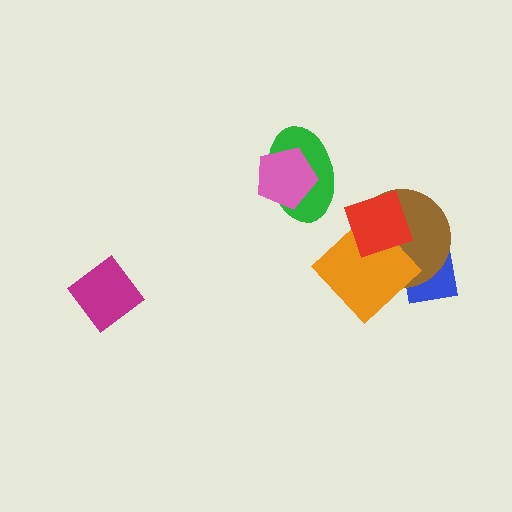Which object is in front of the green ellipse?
The pink pentagon is in front of the green ellipse.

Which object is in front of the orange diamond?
The red diamond is in front of the orange diamond.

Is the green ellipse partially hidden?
Yes, it is partially covered by another shape.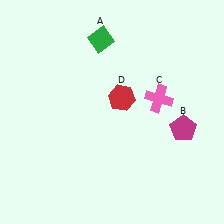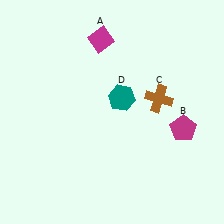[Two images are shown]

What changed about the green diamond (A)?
In Image 1, A is green. In Image 2, it changed to magenta.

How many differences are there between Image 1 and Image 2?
There are 3 differences between the two images.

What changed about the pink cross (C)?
In Image 1, C is pink. In Image 2, it changed to brown.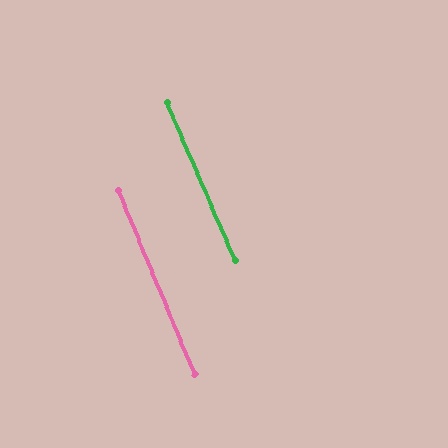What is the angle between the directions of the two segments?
Approximately 1 degree.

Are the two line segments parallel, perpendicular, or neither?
Parallel — their directions differ by only 0.8°.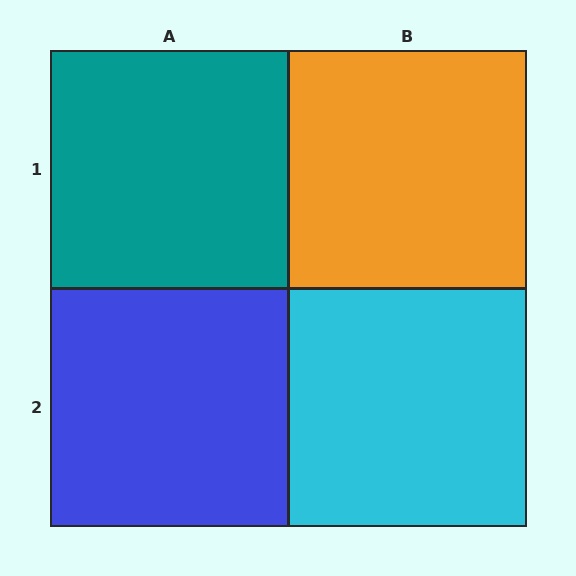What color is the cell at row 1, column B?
Orange.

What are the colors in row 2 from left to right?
Blue, cyan.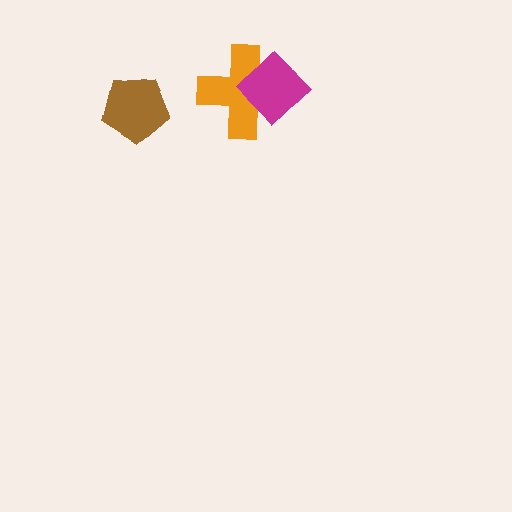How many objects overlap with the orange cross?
1 object overlaps with the orange cross.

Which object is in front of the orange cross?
The magenta diamond is in front of the orange cross.